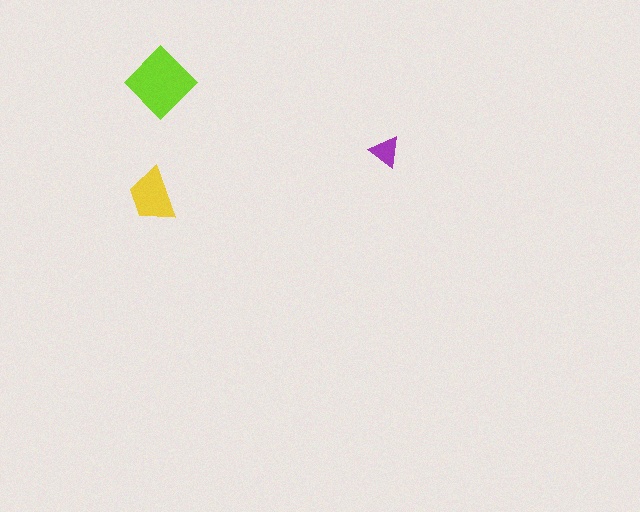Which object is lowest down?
The yellow trapezoid is bottommost.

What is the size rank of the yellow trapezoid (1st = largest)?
2nd.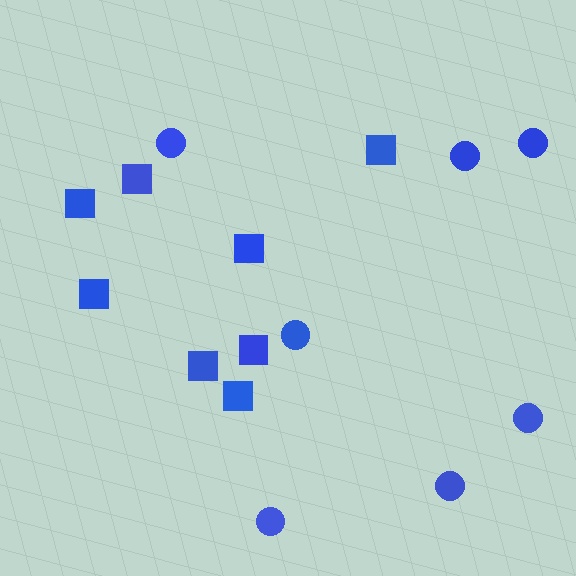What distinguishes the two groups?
There are 2 groups: one group of squares (8) and one group of circles (7).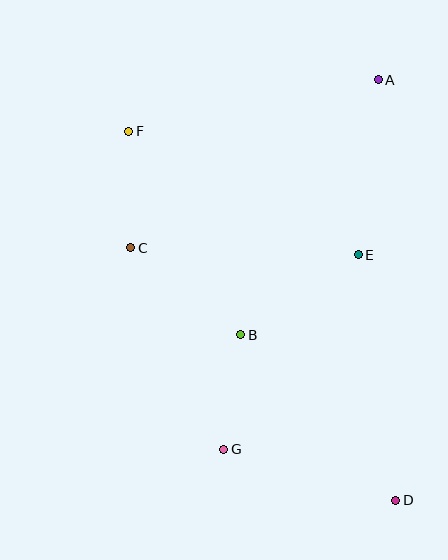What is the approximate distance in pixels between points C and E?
The distance between C and E is approximately 227 pixels.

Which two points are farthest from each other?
Points D and F are farthest from each other.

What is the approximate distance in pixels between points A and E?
The distance between A and E is approximately 176 pixels.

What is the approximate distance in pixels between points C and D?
The distance between C and D is approximately 365 pixels.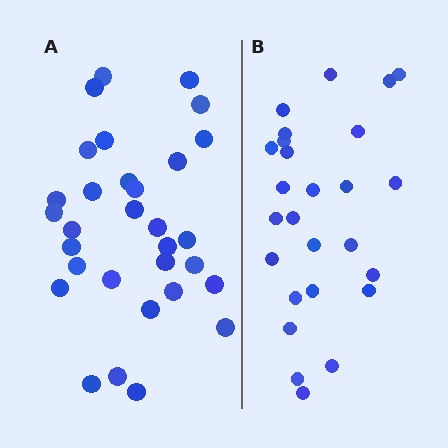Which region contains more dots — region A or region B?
Region A (the left region) has more dots.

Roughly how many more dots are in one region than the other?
Region A has about 5 more dots than region B.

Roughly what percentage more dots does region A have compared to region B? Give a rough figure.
About 20% more.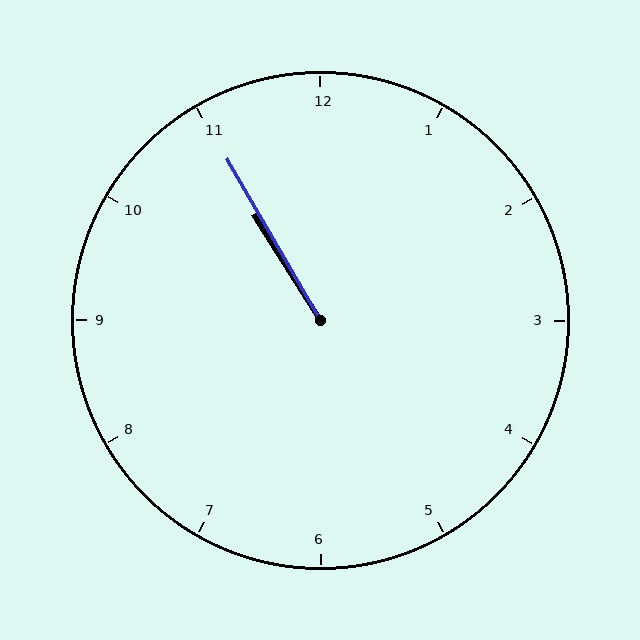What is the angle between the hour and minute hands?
Approximately 2 degrees.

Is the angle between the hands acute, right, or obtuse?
It is acute.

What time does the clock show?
10:55.